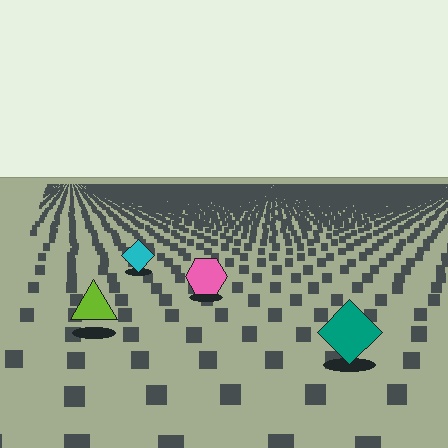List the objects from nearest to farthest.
From nearest to farthest: the teal diamond, the lime triangle, the pink hexagon, the cyan diamond.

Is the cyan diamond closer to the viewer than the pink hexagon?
No. The pink hexagon is closer — you can tell from the texture gradient: the ground texture is coarser near it.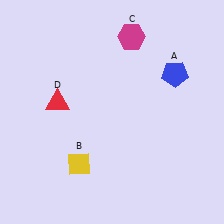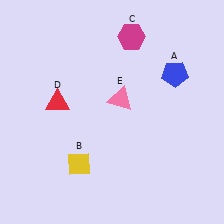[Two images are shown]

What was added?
A pink triangle (E) was added in Image 2.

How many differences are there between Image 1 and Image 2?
There is 1 difference between the two images.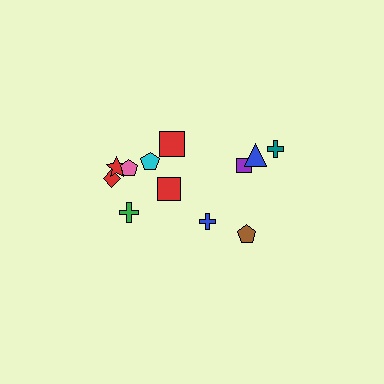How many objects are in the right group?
There are 5 objects.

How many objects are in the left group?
There are 7 objects.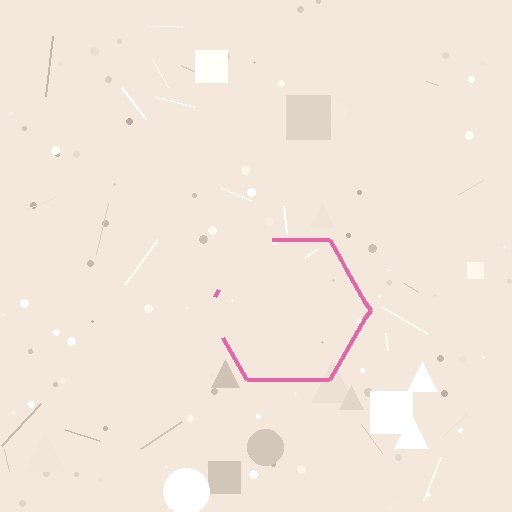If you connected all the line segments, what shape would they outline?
They would outline a hexagon.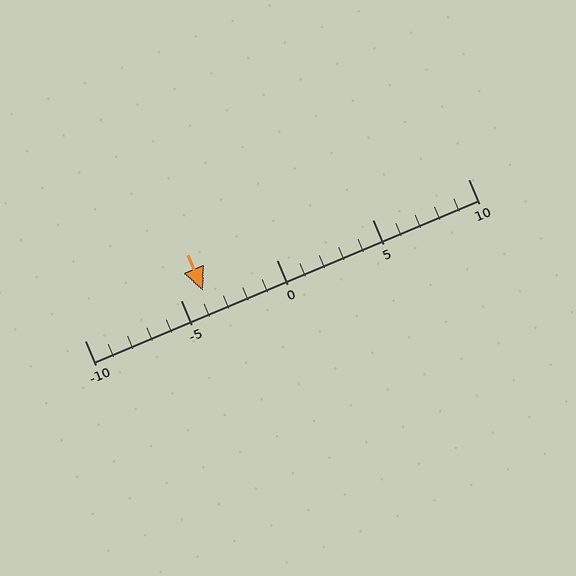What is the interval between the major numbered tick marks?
The major tick marks are spaced 5 units apart.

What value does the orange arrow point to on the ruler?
The orange arrow points to approximately -4.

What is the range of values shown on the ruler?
The ruler shows values from -10 to 10.